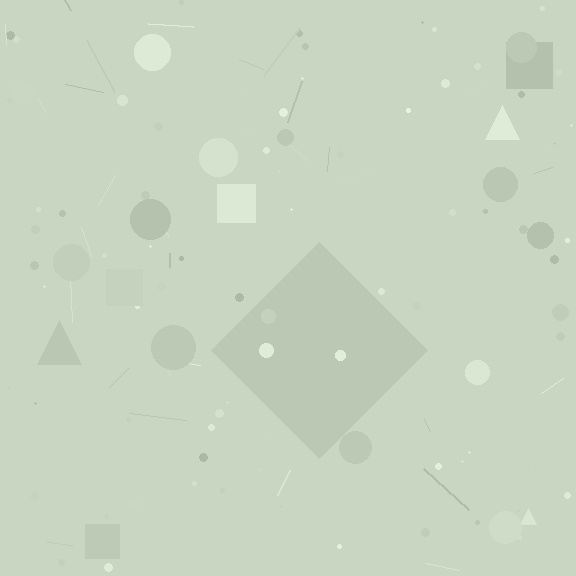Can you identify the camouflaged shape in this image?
The camouflaged shape is a diamond.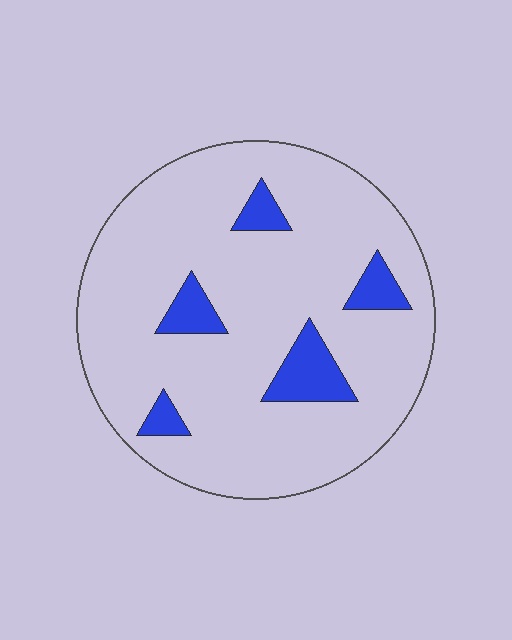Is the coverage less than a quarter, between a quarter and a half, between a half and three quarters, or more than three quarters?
Less than a quarter.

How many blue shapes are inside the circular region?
5.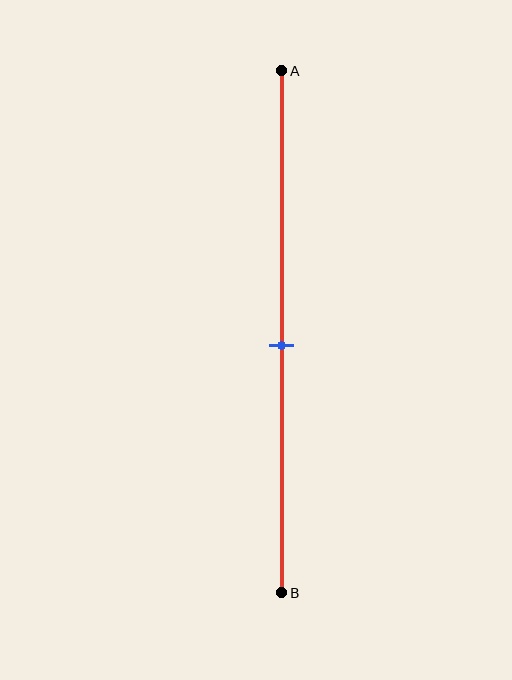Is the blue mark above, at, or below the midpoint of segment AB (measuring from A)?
The blue mark is approximately at the midpoint of segment AB.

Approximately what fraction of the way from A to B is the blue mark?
The blue mark is approximately 55% of the way from A to B.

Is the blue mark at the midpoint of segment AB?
Yes, the mark is approximately at the midpoint.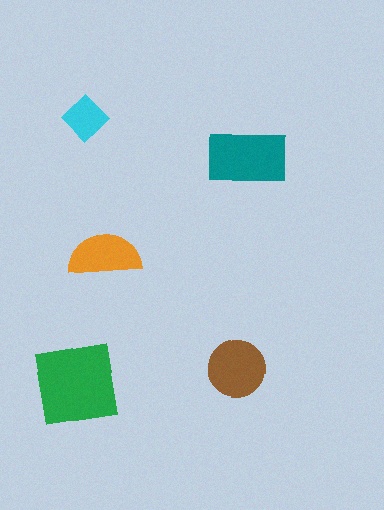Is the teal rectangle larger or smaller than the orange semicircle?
Larger.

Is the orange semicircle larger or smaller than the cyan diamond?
Larger.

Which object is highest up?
The cyan diamond is topmost.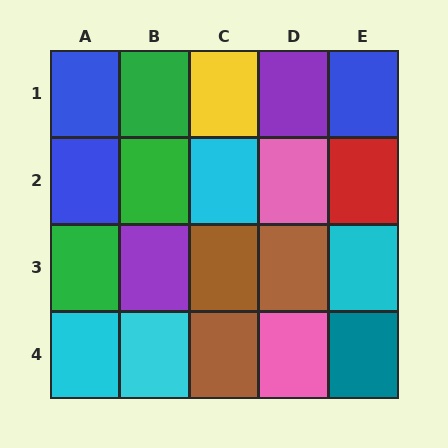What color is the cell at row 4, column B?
Cyan.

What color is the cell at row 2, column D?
Pink.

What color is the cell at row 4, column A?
Cyan.